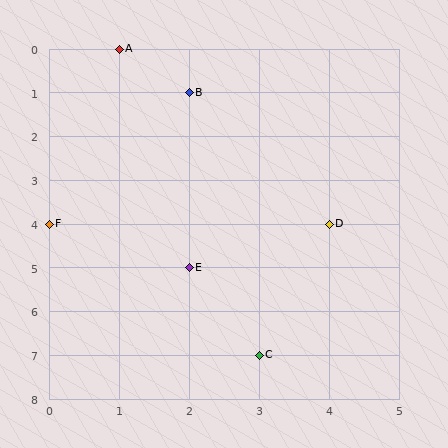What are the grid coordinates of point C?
Point C is at grid coordinates (3, 7).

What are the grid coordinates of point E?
Point E is at grid coordinates (2, 5).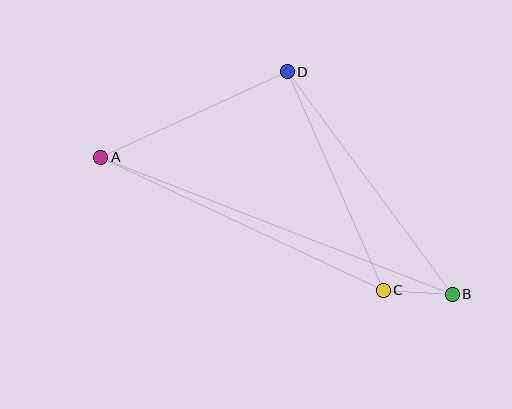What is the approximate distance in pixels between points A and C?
The distance between A and C is approximately 312 pixels.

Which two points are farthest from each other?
Points A and B are farthest from each other.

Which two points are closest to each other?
Points B and C are closest to each other.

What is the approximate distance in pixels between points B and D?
The distance between B and D is approximately 277 pixels.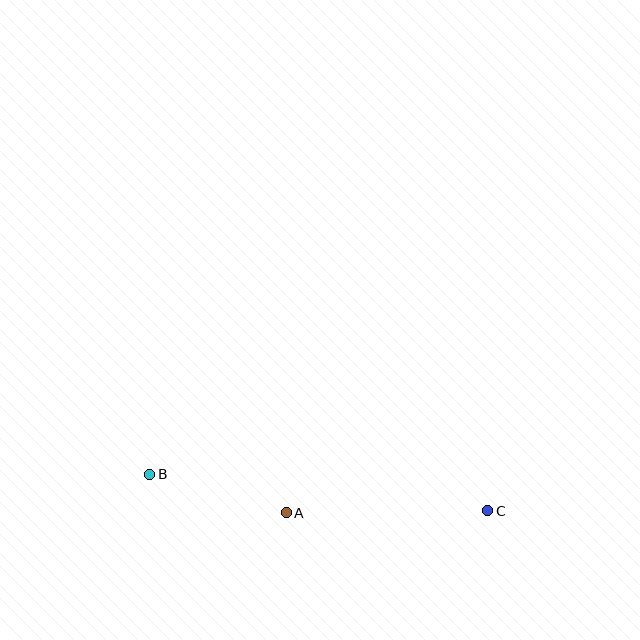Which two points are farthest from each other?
Points B and C are farthest from each other.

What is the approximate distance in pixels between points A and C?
The distance between A and C is approximately 202 pixels.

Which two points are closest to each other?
Points A and B are closest to each other.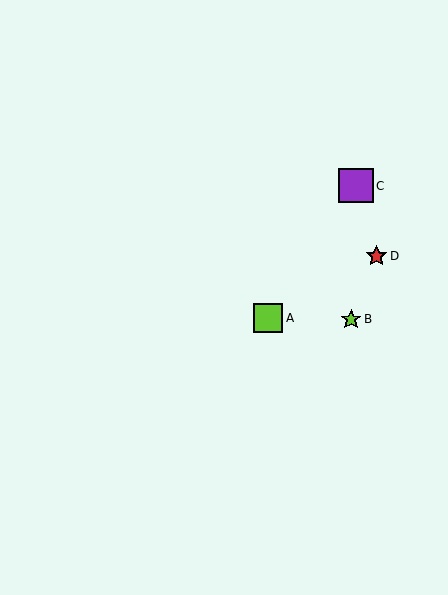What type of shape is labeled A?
Shape A is a lime square.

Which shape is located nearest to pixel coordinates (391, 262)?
The red star (labeled D) at (376, 256) is nearest to that location.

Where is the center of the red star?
The center of the red star is at (376, 256).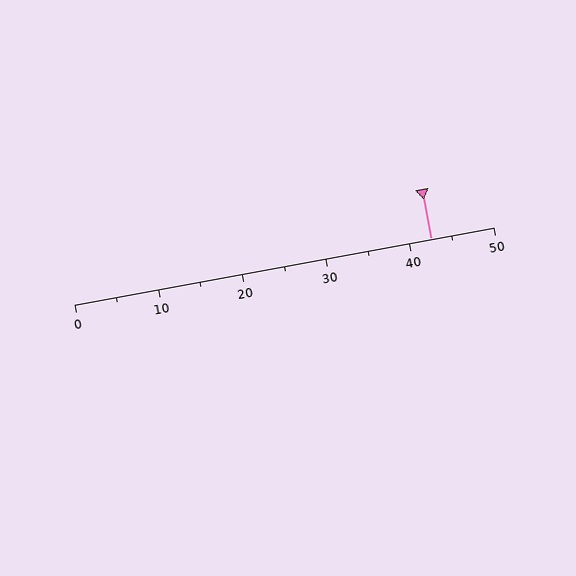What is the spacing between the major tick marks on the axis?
The major ticks are spaced 10 apart.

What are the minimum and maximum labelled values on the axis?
The axis runs from 0 to 50.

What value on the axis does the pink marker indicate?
The marker indicates approximately 42.5.